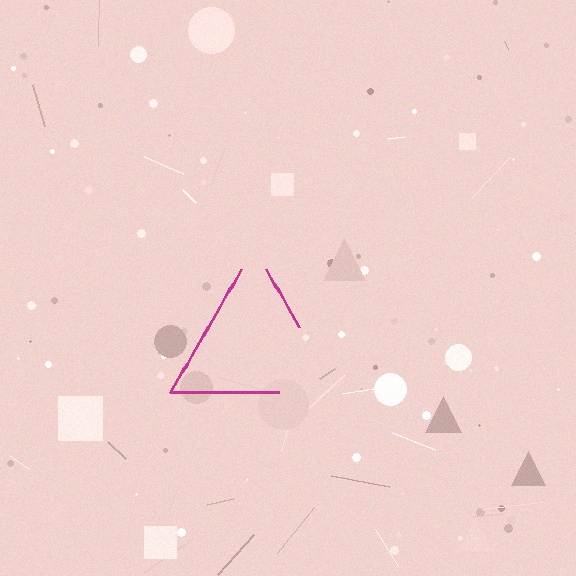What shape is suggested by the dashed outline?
The dashed outline suggests a triangle.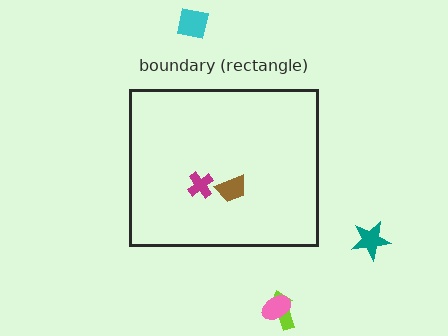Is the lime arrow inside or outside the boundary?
Outside.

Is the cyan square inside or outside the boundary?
Outside.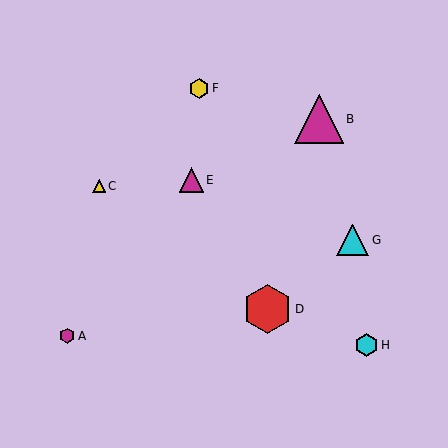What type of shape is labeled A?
Shape A is a magenta hexagon.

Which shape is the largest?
The magenta triangle (labeled B) is the largest.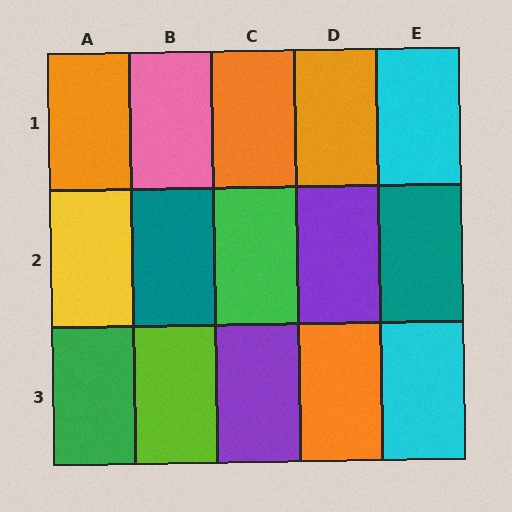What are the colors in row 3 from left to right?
Green, lime, purple, orange, cyan.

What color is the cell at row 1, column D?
Orange.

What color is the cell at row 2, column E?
Teal.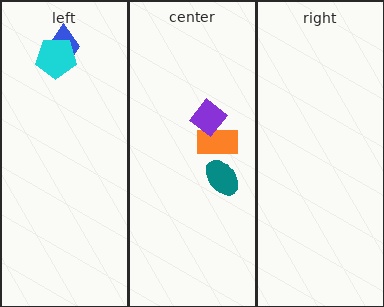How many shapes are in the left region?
2.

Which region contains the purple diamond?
The center region.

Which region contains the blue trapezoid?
The left region.